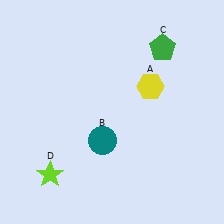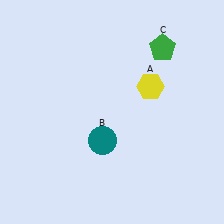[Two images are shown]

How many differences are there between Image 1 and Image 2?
There is 1 difference between the two images.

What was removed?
The lime star (D) was removed in Image 2.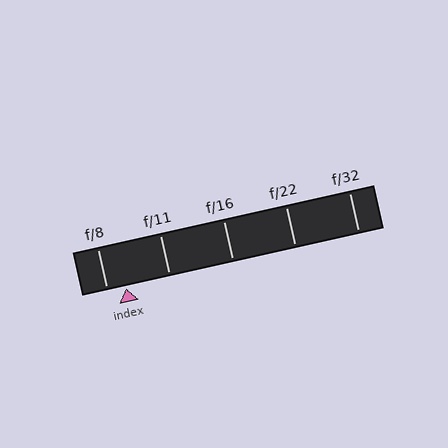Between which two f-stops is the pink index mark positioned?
The index mark is between f/8 and f/11.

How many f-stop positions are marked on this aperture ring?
There are 5 f-stop positions marked.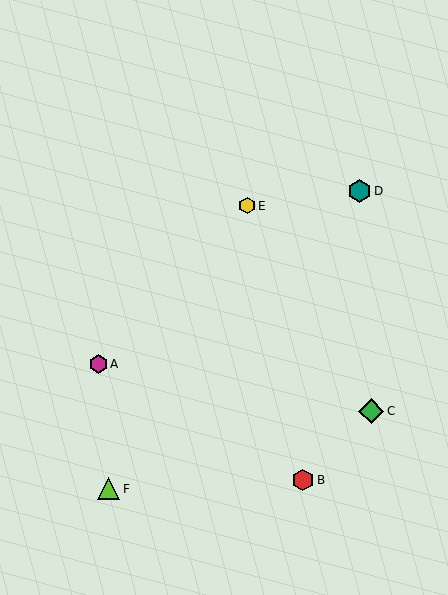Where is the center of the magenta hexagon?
The center of the magenta hexagon is at (98, 364).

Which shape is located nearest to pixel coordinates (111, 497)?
The lime triangle (labeled F) at (109, 489) is nearest to that location.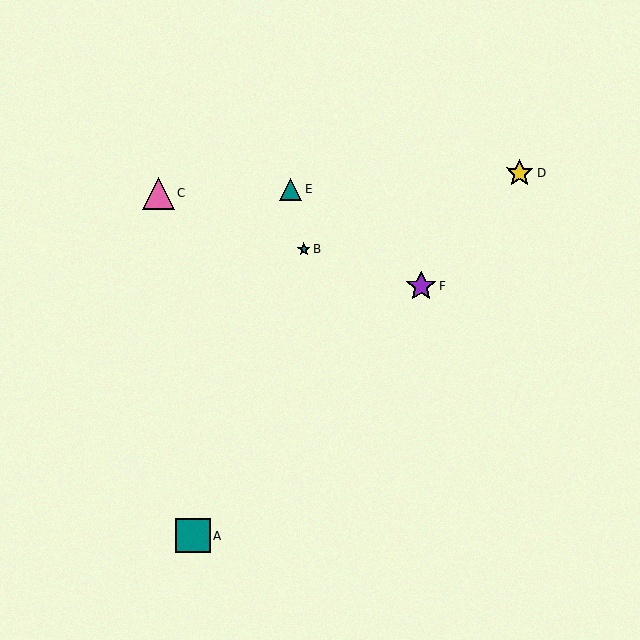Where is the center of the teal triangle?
The center of the teal triangle is at (291, 189).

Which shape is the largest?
The teal square (labeled A) is the largest.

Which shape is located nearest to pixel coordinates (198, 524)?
The teal square (labeled A) at (193, 535) is nearest to that location.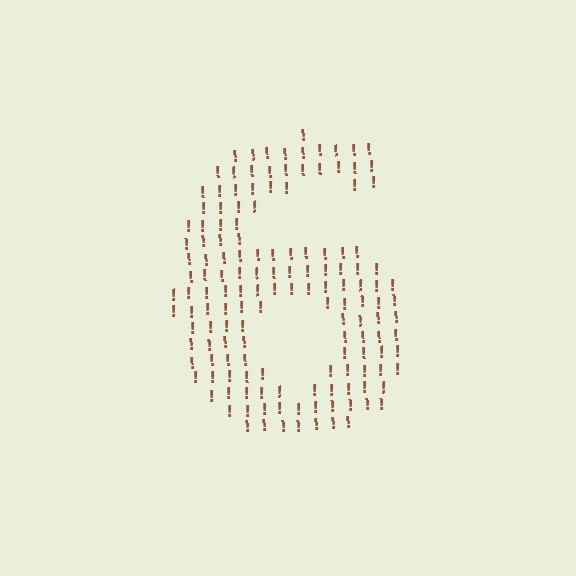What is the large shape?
The large shape is the digit 6.